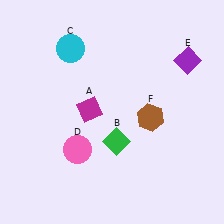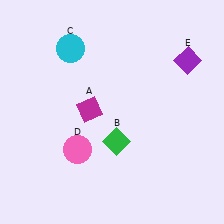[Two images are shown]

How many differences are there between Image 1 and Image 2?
There is 1 difference between the two images.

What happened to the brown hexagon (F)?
The brown hexagon (F) was removed in Image 2. It was in the bottom-right area of Image 1.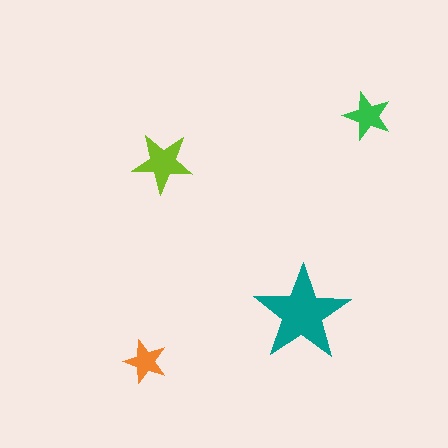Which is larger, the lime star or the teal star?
The teal one.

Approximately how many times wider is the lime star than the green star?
About 1.5 times wider.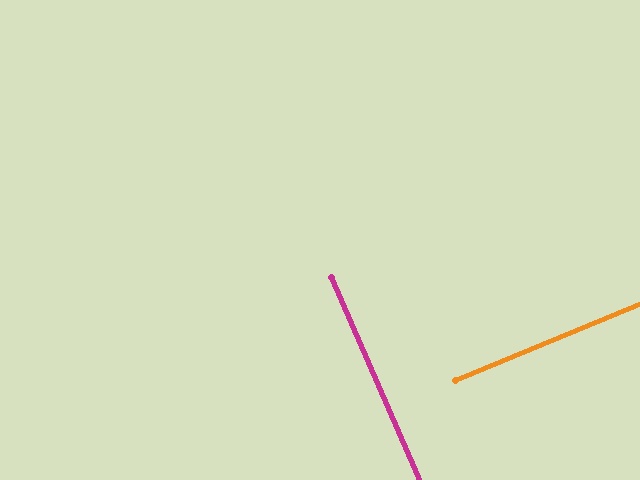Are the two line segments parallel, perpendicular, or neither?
Perpendicular — they meet at approximately 89°.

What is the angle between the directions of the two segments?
Approximately 89 degrees.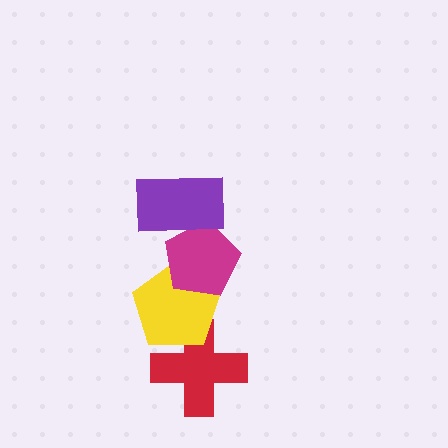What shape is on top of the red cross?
The yellow pentagon is on top of the red cross.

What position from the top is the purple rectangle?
The purple rectangle is 1st from the top.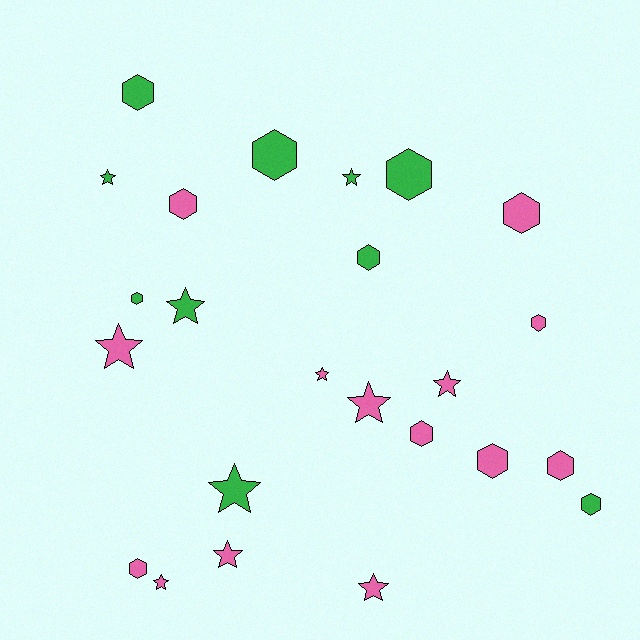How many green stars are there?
There are 4 green stars.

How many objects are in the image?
There are 24 objects.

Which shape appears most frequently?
Hexagon, with 13 objects.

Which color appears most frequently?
Pink, with 14 objects.